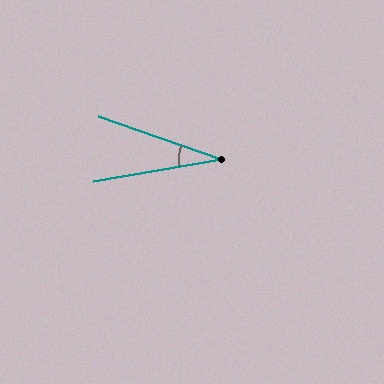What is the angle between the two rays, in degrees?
Approximately 29 degrees.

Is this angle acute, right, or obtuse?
It is acute.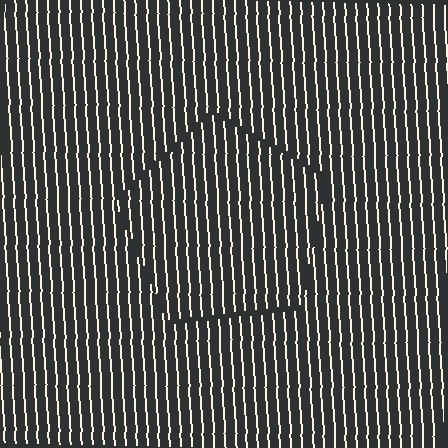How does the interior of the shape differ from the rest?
The interior of the shape contains the same grating, shifted by half a period — the contour is defined by the phase discontinuity where line-ends from the inner and outer gratings abut.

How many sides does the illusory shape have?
5 sides — the line-ends trace a pentagon.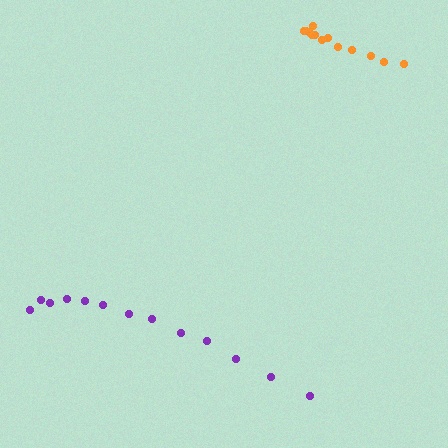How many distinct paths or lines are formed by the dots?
There are 2 distinct paths.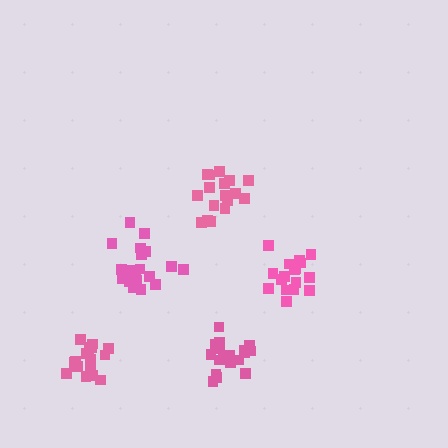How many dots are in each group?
Group 1: 19 dots, Group 2: 18 dots, Group 3: 20 dots, Group 4: 17 dots, Group 5: 18 dots (92 total).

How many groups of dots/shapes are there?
There are 5 groups.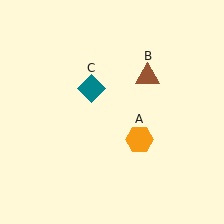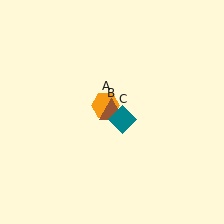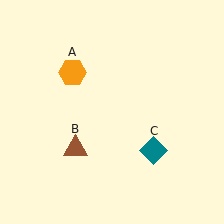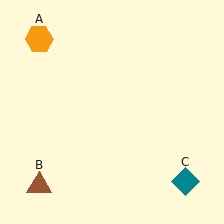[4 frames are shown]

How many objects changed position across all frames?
3 objects changed position: orange hexagon (object A), brown triangle (object B), teal diamond (object C).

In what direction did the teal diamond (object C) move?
The teal diamond (object C) moved down and to the right.